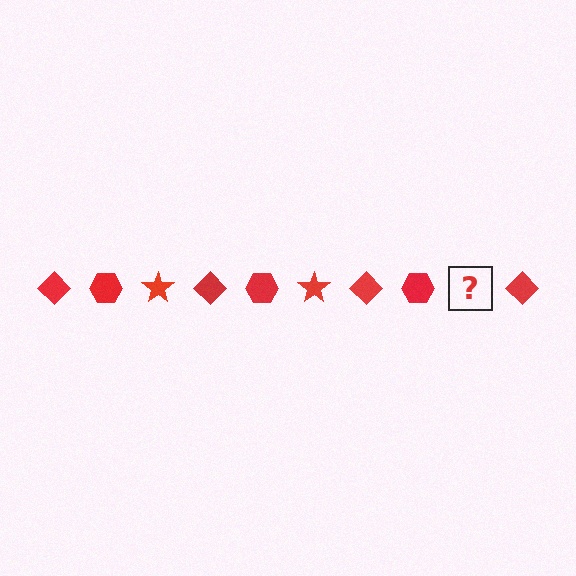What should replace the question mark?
The question mark should be replaced with a red star.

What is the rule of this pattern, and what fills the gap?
The rule is that the pattern cycles through diamond, hexagon, star shapes in red. The gap should be filled with a red star.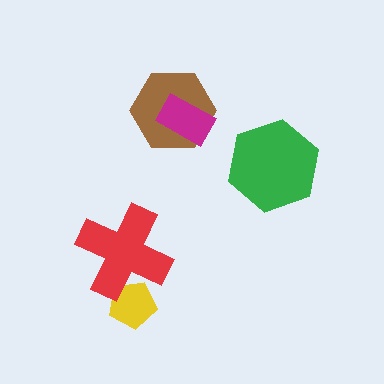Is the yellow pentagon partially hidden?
Yes, it is partially covered by another shape.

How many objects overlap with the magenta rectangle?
1 object overlaps with the magenta rectangle.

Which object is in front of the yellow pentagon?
The red cross is in front of the yellow pentagon.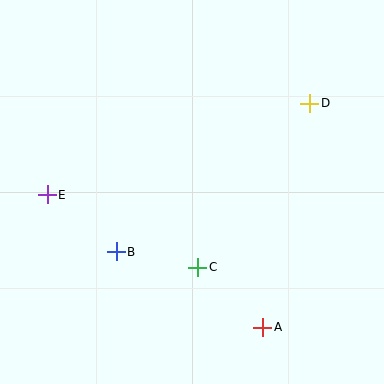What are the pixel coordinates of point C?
Point C is at (198, 267).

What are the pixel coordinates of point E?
Point E is at (47, 195).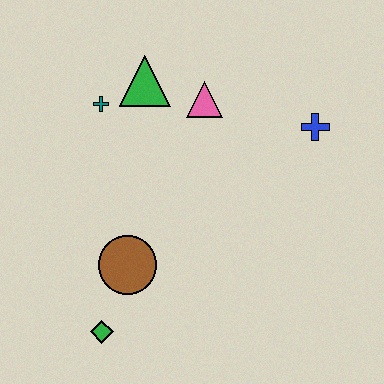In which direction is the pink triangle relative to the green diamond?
The pink triangle is above the green diamond.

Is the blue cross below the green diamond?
No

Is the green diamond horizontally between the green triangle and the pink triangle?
No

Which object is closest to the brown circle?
The green diamond is closest to the brown circle.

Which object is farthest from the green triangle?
The green diamond is farthest from the green triangle.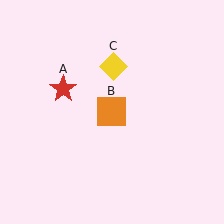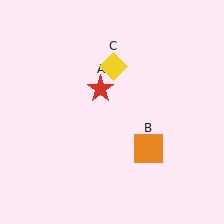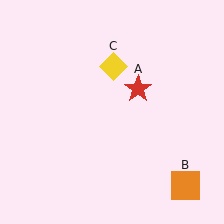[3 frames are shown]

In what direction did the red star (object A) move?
The red star (object A) moved right.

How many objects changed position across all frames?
2 objects changed position: red star (object A), orange square (object B).